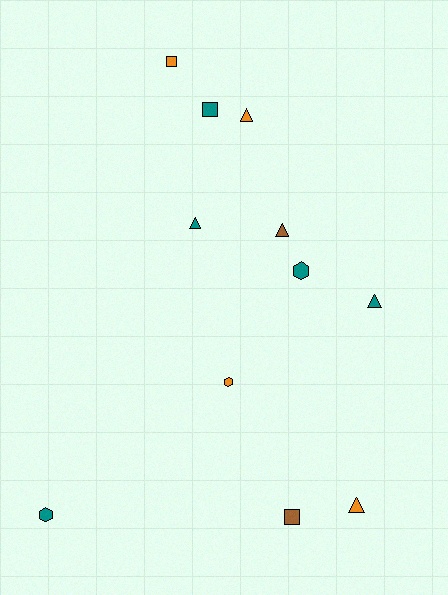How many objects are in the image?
There are 11 objects.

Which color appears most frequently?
Teal, with 5 objects.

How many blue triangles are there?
There are no blue triangles.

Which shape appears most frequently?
Triangle, with 5 objects.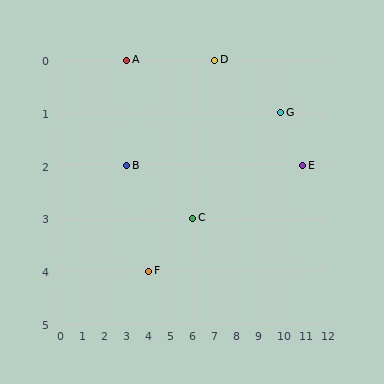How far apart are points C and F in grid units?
Points C and F are 2 columns and 1 row apart (about 2.2 grid units diagonally).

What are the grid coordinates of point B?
Point B is at grid coordinates (3, 2).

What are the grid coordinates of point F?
Point F is at grid coordinates (4, 4).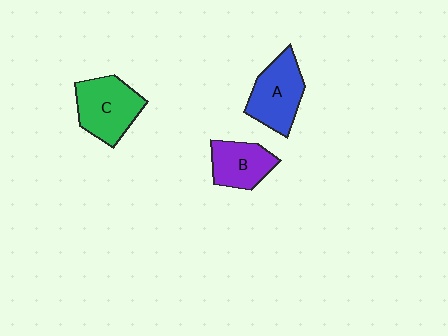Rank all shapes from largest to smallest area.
From largest to smallest: C (green), A (blue), B (purple).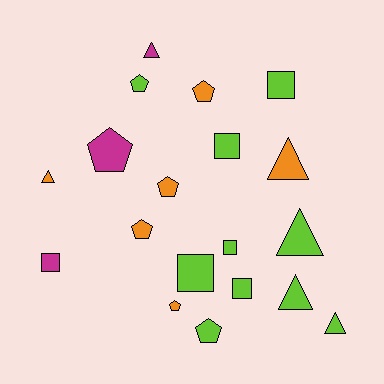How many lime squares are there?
There are 5 lime squares.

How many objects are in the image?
There are 19 objects.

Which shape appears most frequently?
Pentagon, with 7 objects.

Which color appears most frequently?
Lime, with 10 objects.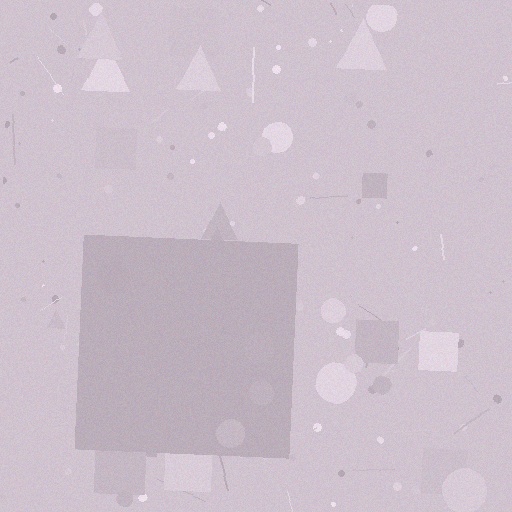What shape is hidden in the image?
A square is hidden in the image.